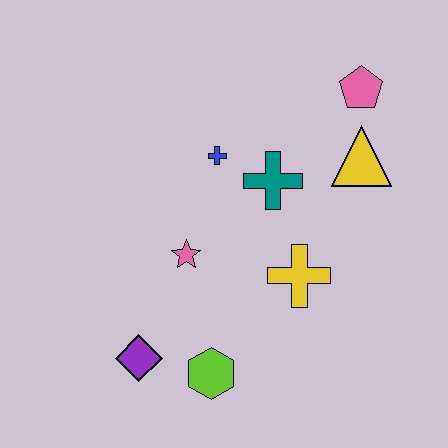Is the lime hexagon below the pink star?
Yes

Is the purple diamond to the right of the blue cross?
No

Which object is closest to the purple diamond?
The lime hexagon is closest to the purple diamond.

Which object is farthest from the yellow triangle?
The purple diamond is farthest from the yellow triangle.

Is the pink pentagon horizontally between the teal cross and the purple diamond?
No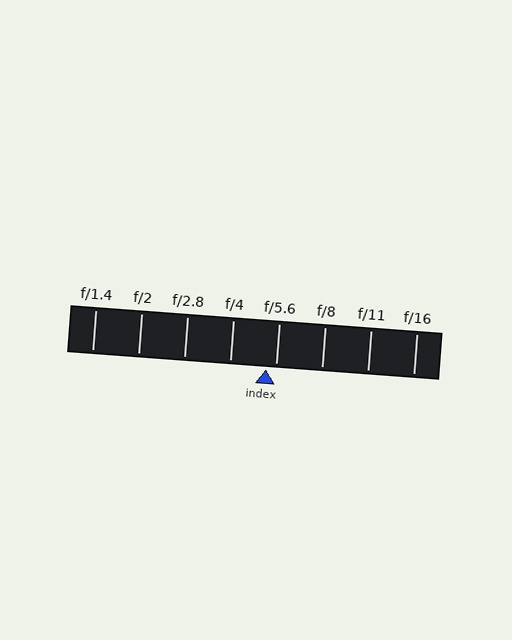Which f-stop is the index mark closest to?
The index mark is closest to f/5.6.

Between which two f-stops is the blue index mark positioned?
The index mark is between f/4 and f/5.6.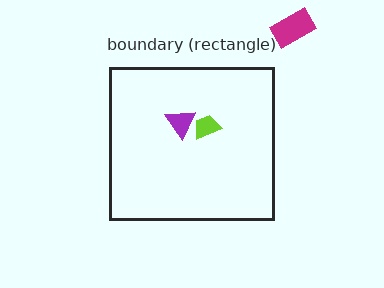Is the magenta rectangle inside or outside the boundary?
Outside.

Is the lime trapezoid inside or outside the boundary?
Inside.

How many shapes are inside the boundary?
2 inside, 1 outside.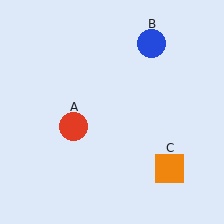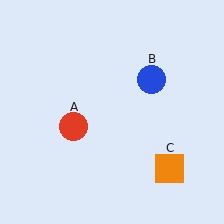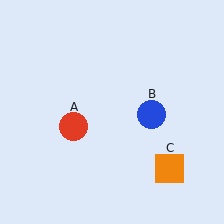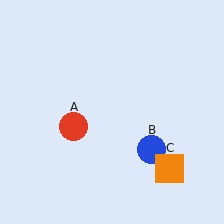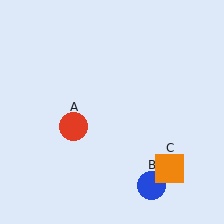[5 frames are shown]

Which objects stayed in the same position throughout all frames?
Red circle (object A) and orange square (object C) remained stationary.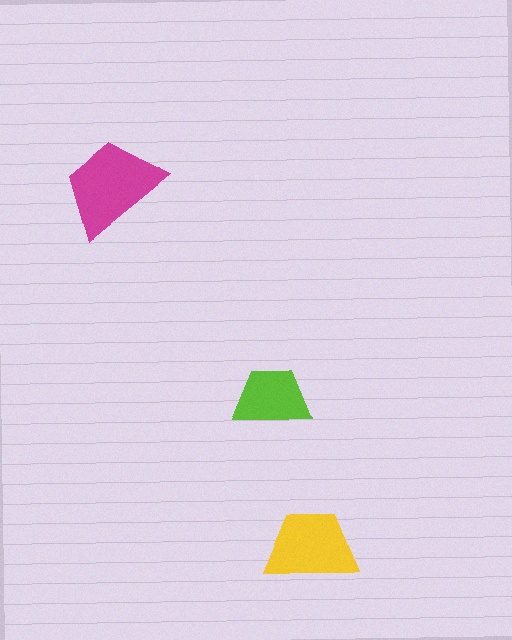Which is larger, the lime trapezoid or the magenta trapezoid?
The magenta one.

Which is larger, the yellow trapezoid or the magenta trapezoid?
The magenta one.